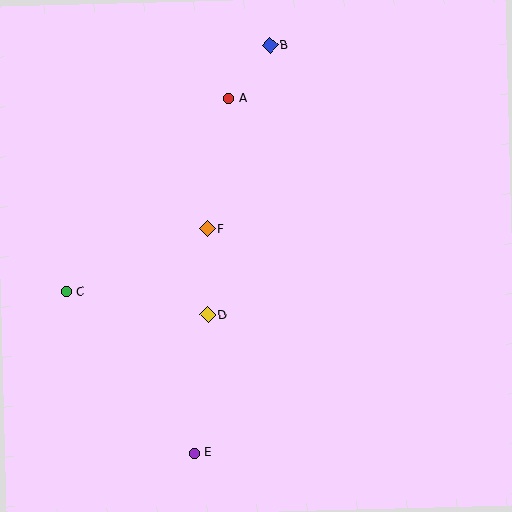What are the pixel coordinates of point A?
Point A is at (229, 99).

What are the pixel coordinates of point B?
Point B is at (270, 45).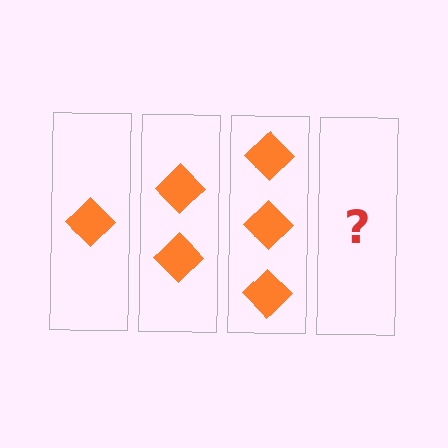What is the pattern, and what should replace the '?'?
The pattern is that each step adds one more diamond. The '?' should be 4 diamonds.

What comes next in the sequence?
The next element should be 4 diamonds.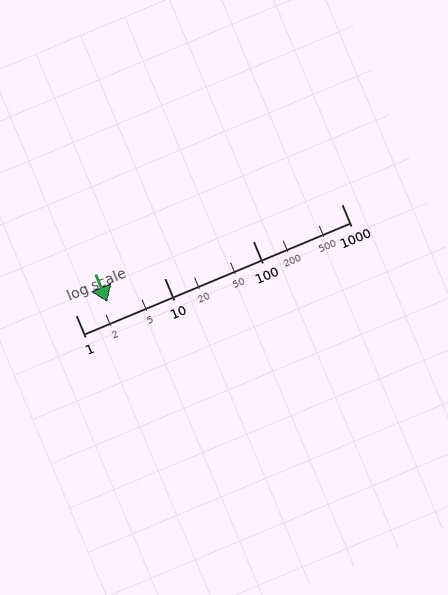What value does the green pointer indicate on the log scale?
The pointer indicates approximately 2.3.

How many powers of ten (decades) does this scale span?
The scale spans 3 decades, from 1 to 1000.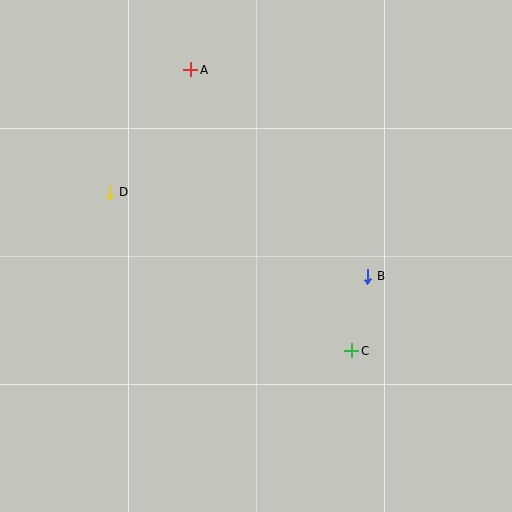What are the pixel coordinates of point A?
Point A is at (191, 70).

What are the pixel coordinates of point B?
Point B is at (368, 276).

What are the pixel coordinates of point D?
Point D is at (110, 192).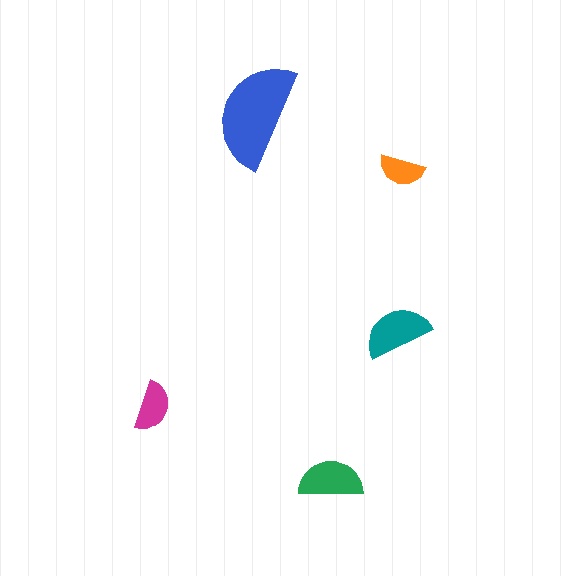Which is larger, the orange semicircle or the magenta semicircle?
The magenta one.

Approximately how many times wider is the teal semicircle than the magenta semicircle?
About 1.5 times wider.